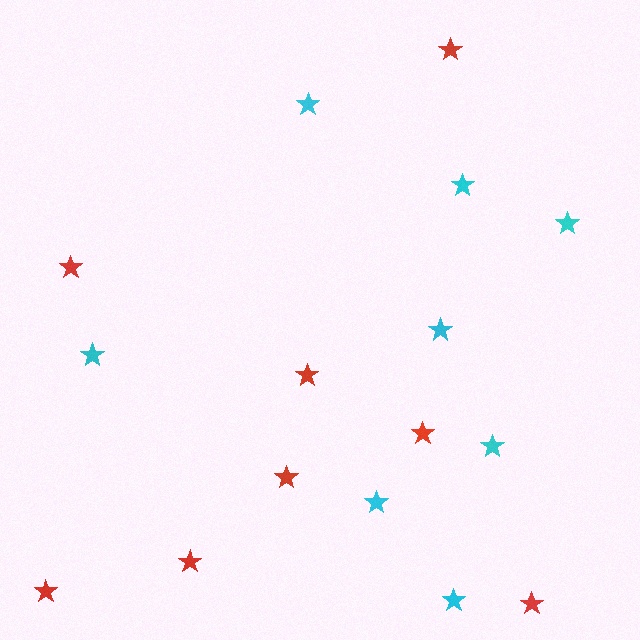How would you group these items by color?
There are 2 groups: one group of cyan stars (8) and one group of red stars (8).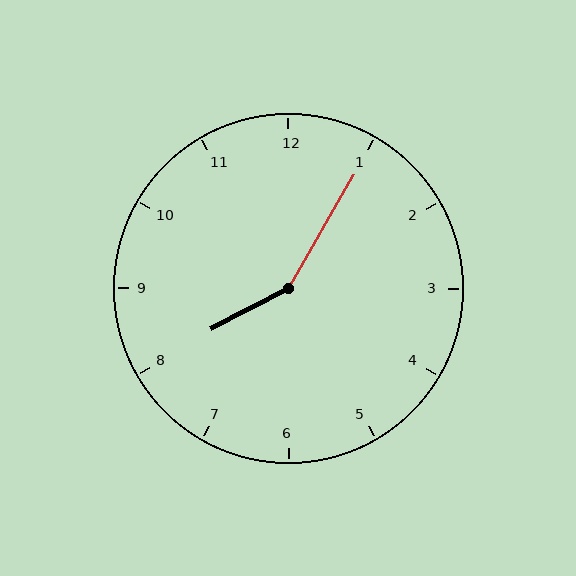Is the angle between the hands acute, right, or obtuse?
It is obtuse.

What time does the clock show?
8:05.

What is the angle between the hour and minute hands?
Approximately 148 degrees.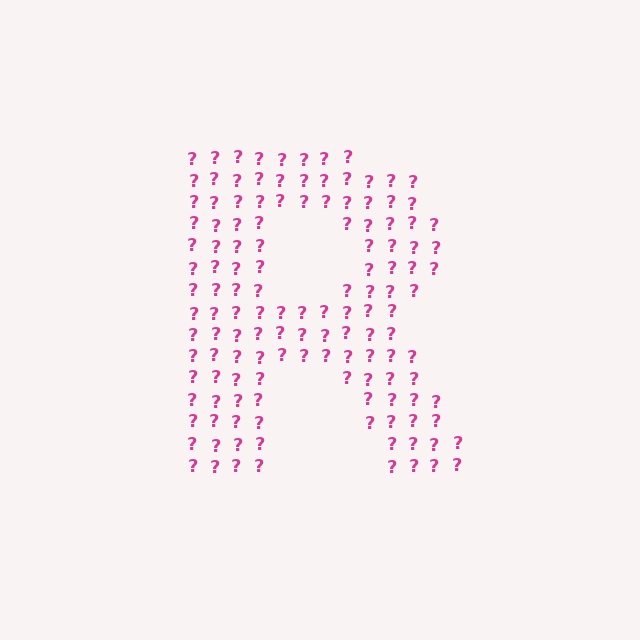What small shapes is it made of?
It is made of small question marks.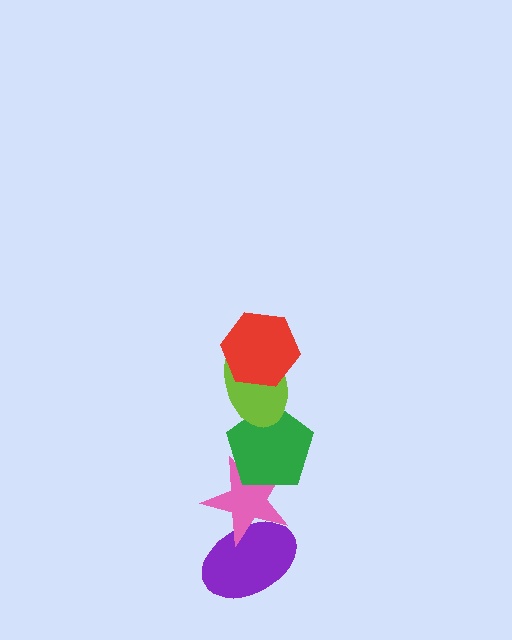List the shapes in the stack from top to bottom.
From top to bottom: the red hexagon, the lime ellipse, the green pentagon, the pink star, the purple ellipse.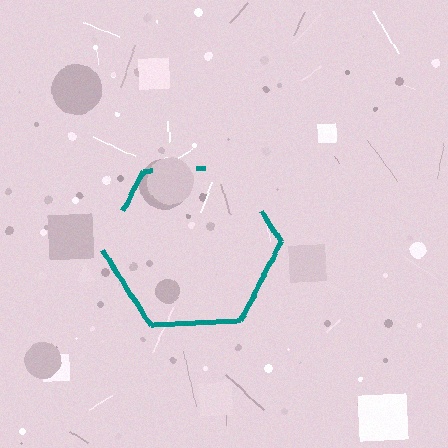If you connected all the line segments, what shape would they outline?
They would outline a hexagon.